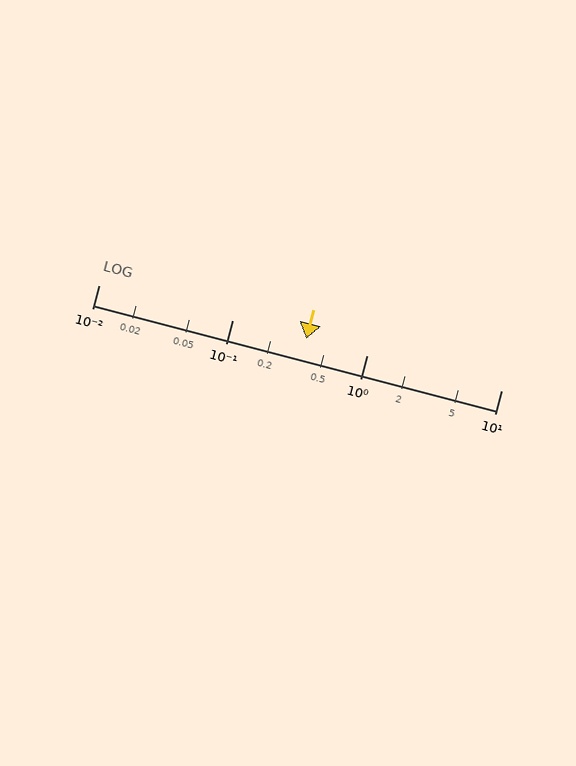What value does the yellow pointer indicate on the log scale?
The pointer indicates approximately 0.35.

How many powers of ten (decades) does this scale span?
The scale spans 3 decades, from 0.01 to 10.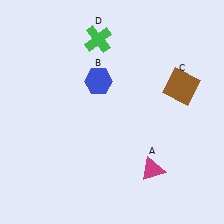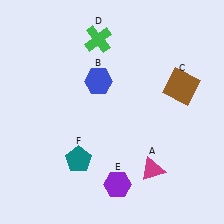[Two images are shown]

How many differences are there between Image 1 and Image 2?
There are 2 differences between the two images.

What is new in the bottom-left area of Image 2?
A teal pentagon (F) was added in the bottom-left area of Image 2.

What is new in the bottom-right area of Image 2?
A purple hexagon (E) was added in the bottom-right area of Image 2.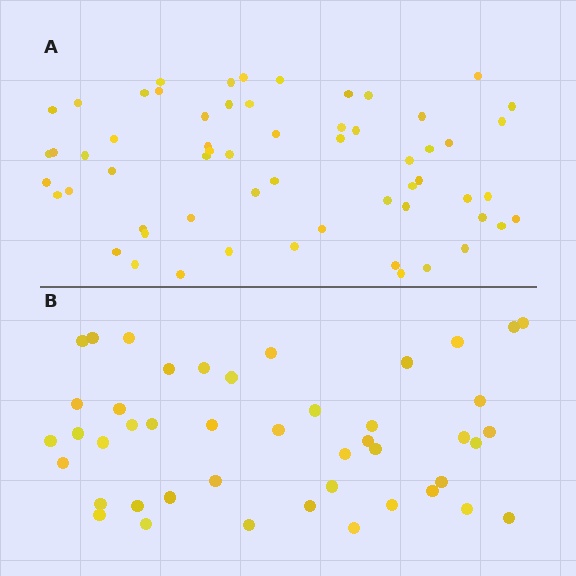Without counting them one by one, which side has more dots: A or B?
Region A (the top region) has more dots.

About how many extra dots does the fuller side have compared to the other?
Region A has approximately 15 more dots than region B.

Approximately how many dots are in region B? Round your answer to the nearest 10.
About 40 dots. (The exact count is 45, which rounds to 40.)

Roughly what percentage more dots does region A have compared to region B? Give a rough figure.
About 35% more.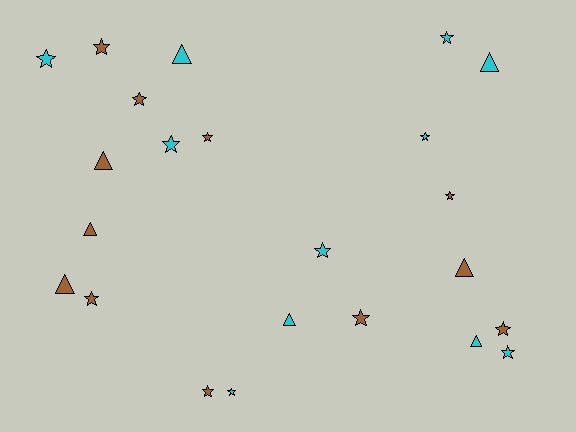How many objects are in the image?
There are 23 objects.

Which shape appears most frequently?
Star, with 15 objects.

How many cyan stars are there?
There are 7 cyan stars.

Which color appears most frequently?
Brown, with 12 objects.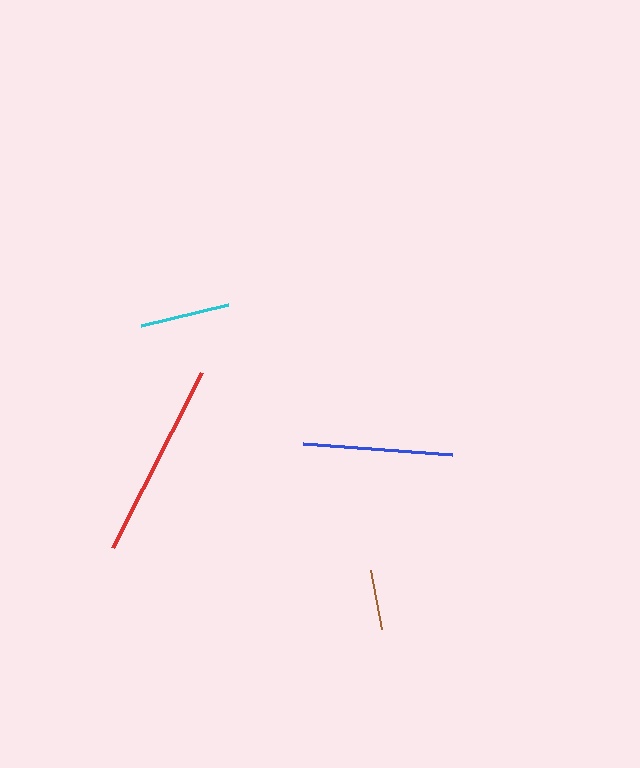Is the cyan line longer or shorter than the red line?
The red line is longer than the cyan line.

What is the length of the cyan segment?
The cyan segment is approximately 90 pixels long.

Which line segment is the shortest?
The brown line is the shortest at approximately 60 pixels.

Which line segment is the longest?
The red line is the longest at approximately 197 pixels.